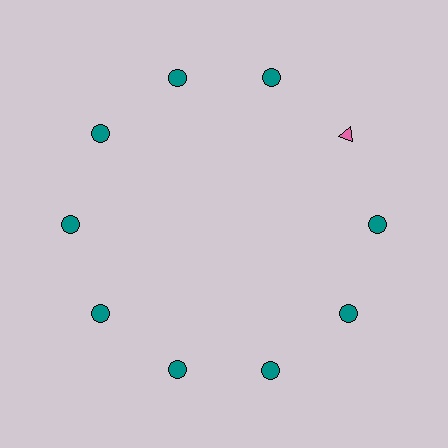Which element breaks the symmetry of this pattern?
The pink triangle at roughly the 2 o'clock position breaks the symmetry. All other shapes are teal circles.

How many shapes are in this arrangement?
There are 10 shapes arranged in a ring pattern.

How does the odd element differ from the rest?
It differs in both color (pink instead of teal) and shape (triangle instead of circle).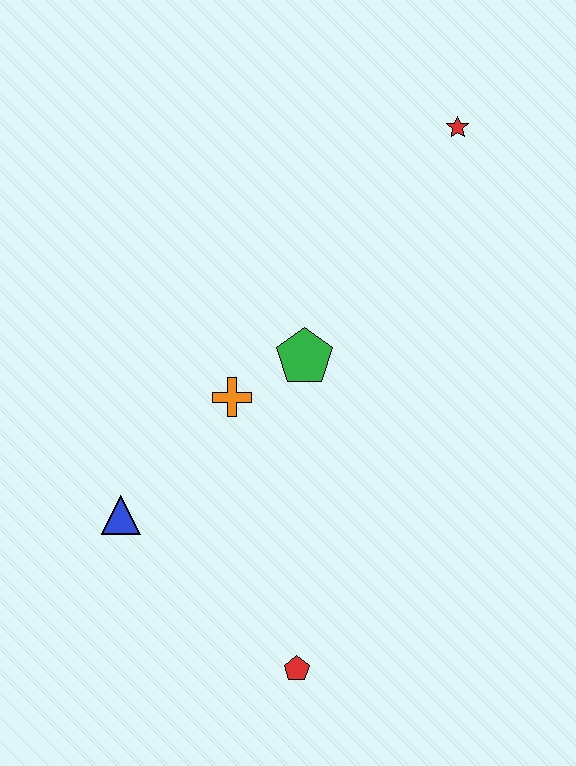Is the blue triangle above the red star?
No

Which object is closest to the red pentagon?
The blue triangle is closest to the red pentagon.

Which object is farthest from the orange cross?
The red star is farthest from the orange cross.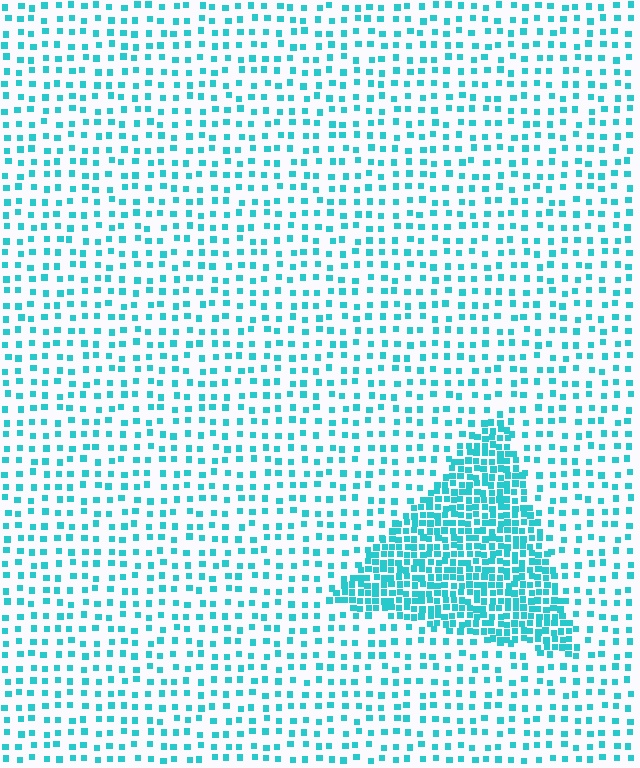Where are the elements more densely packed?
The elements are more densely packed inside the triangle boundary.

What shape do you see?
I see a triangle.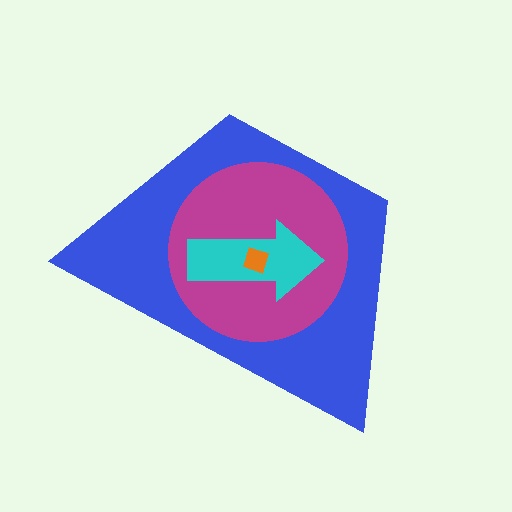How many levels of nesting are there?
4.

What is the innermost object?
The orange diamond.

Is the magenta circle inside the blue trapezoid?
Yes.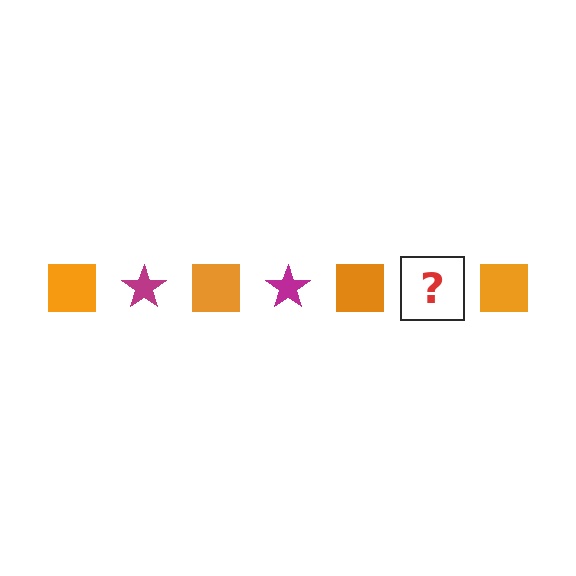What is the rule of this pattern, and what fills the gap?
The rule is that the pattern alternates between orange square and magenta star. The gap should be filled with a magenta star.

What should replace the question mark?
The question mark should be replaced with a magenta star.